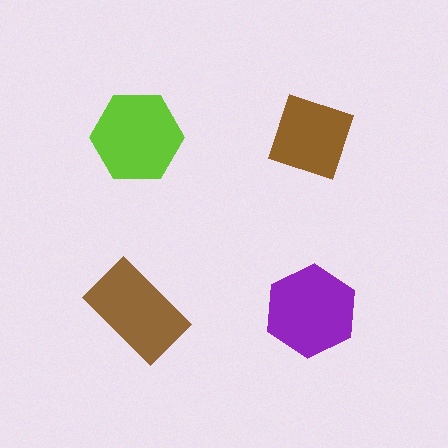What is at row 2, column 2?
A purple hexagon.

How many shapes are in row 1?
2 shapes.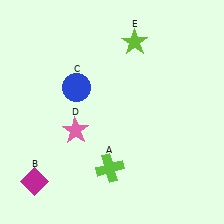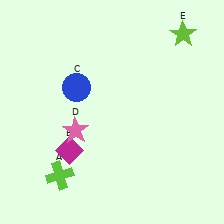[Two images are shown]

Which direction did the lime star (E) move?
The lime star (E) moved right.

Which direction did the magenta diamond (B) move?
The magenta diamond (B) moved right.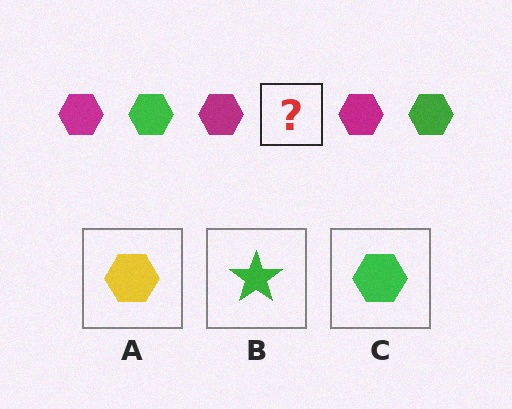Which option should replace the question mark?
Option C.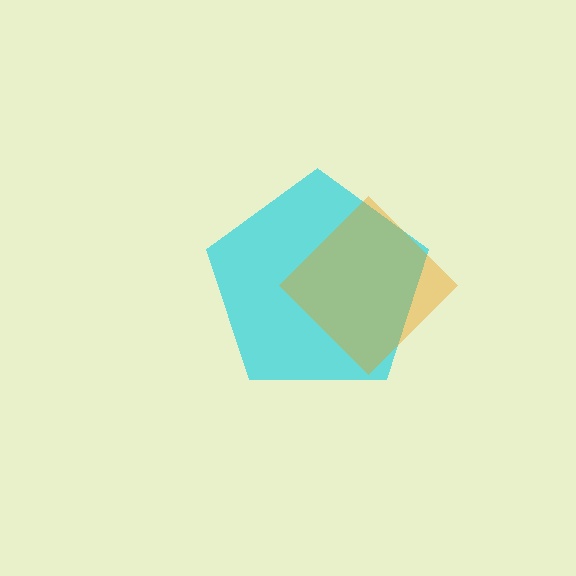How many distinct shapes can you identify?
There are 2 distinct shapes: a cyan pentagon, an orange diamond.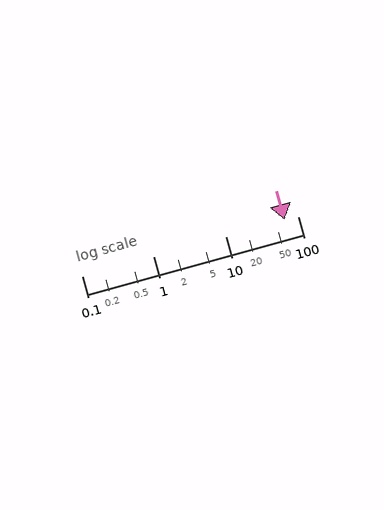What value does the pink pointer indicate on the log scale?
The pointer indicates approximately 65.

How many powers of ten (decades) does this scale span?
The scale spans 3 decades, from 0.1 to 100.